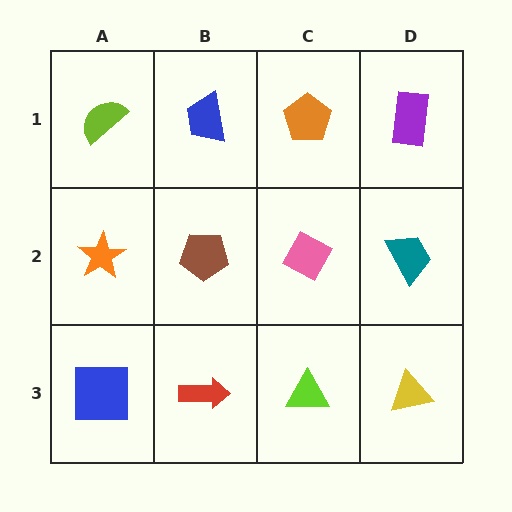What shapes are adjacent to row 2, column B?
A blue trapezoid (row 1, column B), a red arrow (row 3, column B), an orange star (row 2, column A), a pink diamond (row 2, column C).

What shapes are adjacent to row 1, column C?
A pink diamond (row 2, column C), a blue trapezoid (row 1, column B), a purple rectangle (row 1, column D).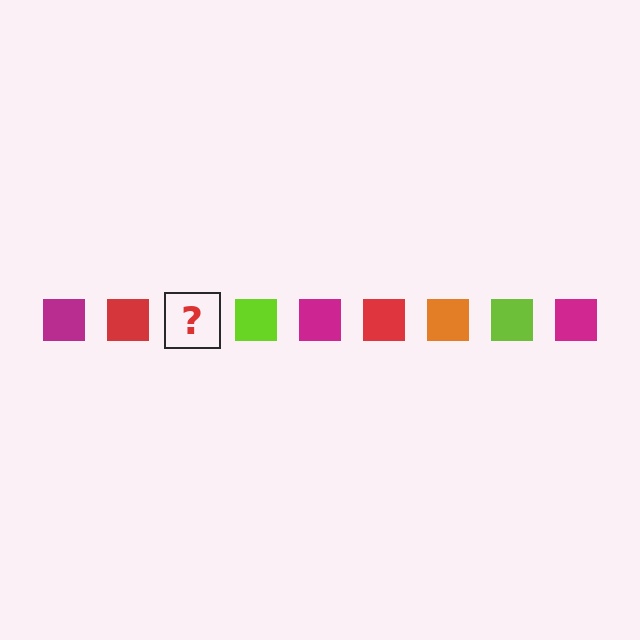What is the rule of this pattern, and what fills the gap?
The rule is that the pattern cycles through magenta, red, orange, lime squares. The gap should be filled with an orange square.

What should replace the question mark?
The question mark should be replaced with an orange square.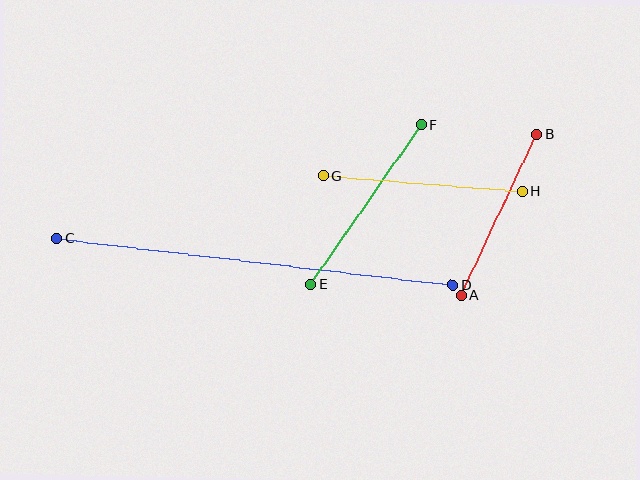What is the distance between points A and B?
The distance is approximately 177 pixels.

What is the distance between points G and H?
The distance is approximately 199 pixels.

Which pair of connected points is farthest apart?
Points C and D are farthest apart.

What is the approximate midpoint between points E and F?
The midpoint is at approximately (366, 204) pixels.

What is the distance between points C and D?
The distance is approximately 399 pixels.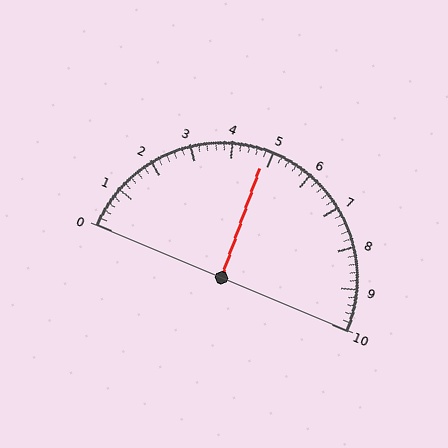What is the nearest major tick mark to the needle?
The nearest major tick mark is 5.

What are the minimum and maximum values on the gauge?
The gauge ranges from 0 to 10.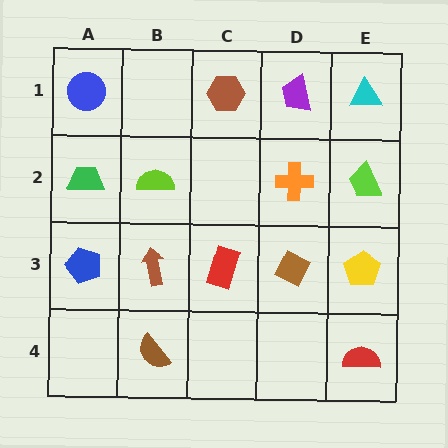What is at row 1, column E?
A cyan triangle.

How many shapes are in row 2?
4 shapes.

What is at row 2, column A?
A green trapezoid.